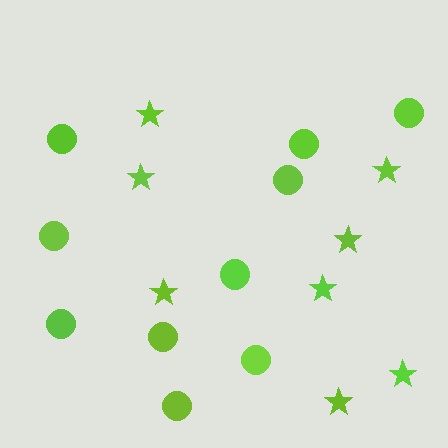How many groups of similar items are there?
There are 2 groups: one group of stars (8) and one group of circles (10).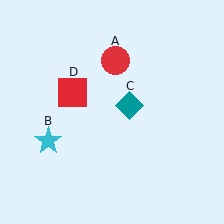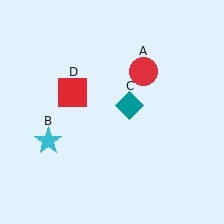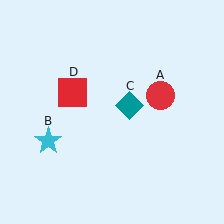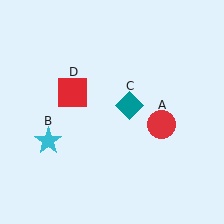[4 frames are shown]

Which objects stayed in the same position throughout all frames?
Cyan star (object B) and teal diamond (object C) and red square (object D) remained stationary.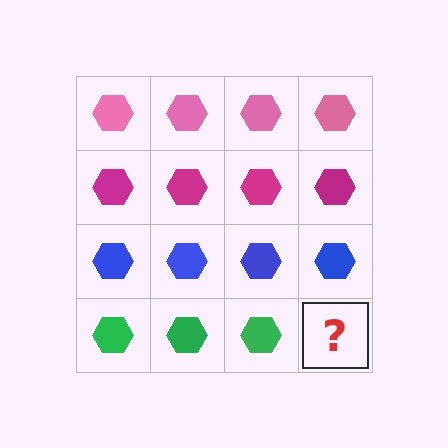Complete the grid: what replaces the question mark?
The question mark should be replaced with a green hexagon.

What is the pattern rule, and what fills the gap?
The rule is that each row has a consistent color. The gap should be filled with a green hexagon.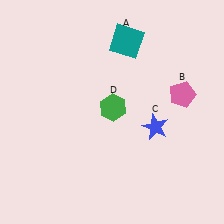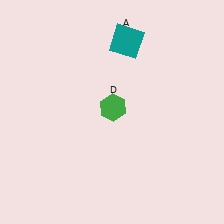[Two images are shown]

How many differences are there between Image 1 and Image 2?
There are 2 differences between the two images.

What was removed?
The blue star (C), the pink pentagon (B) were removed in Image 2.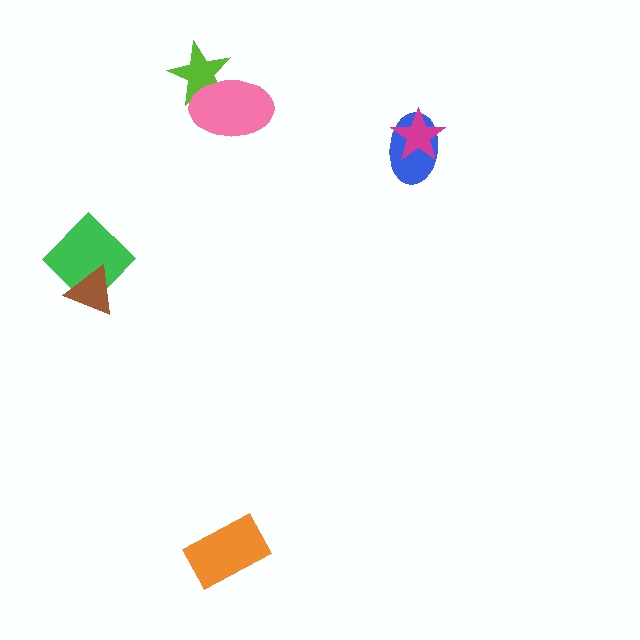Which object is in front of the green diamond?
The brown triangle is in front of the green diamond.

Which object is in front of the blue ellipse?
The magenta star is in front of the blue ellipse.